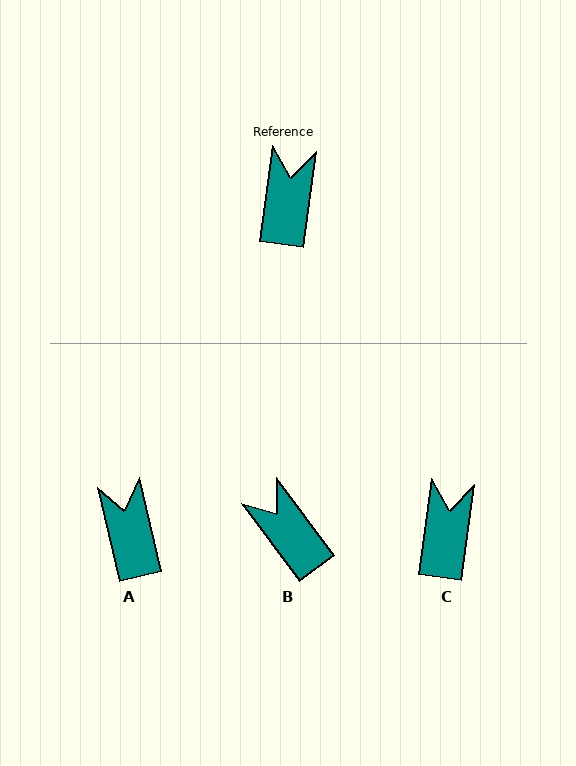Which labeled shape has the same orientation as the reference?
C.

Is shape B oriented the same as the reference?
No, it is off by about 44 degrees.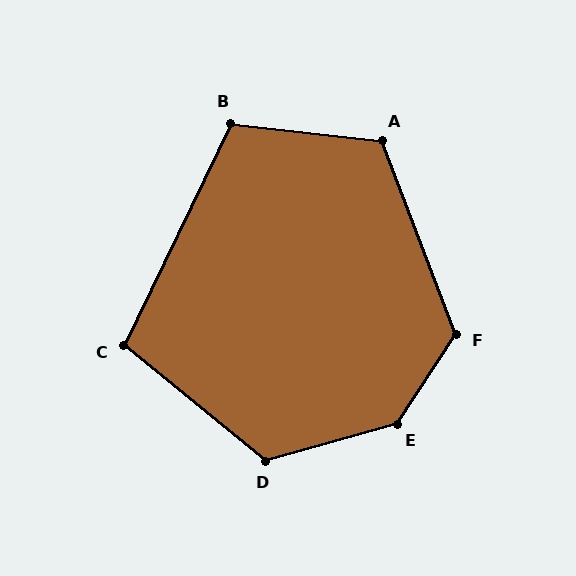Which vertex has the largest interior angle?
E, at approximately 139 degrees.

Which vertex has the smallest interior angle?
C, at approximately 103 degrees.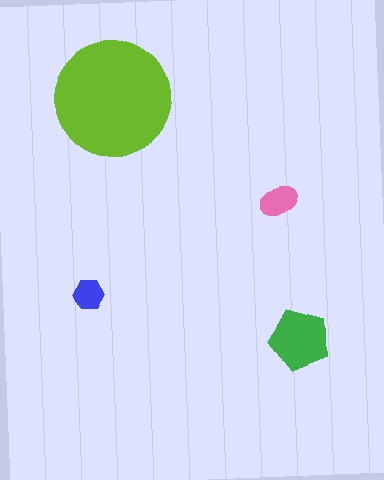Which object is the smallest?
The blue hexagon.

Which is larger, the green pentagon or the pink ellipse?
The green pentagon.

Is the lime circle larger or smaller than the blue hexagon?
Larger.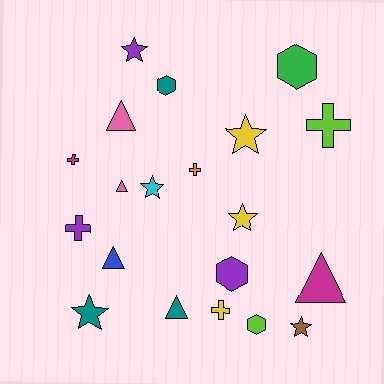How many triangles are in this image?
There are 5 triangles.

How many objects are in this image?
There are 20 objects.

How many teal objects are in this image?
There are 3 teal objects.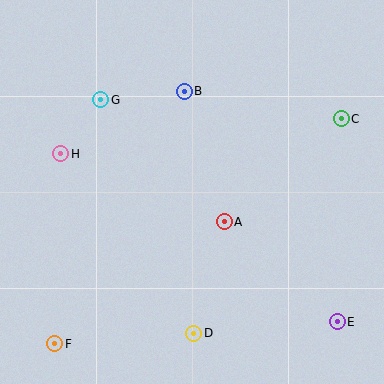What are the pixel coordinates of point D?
Point D is at (194, 333).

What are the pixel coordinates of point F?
Point F is at (55, 344).